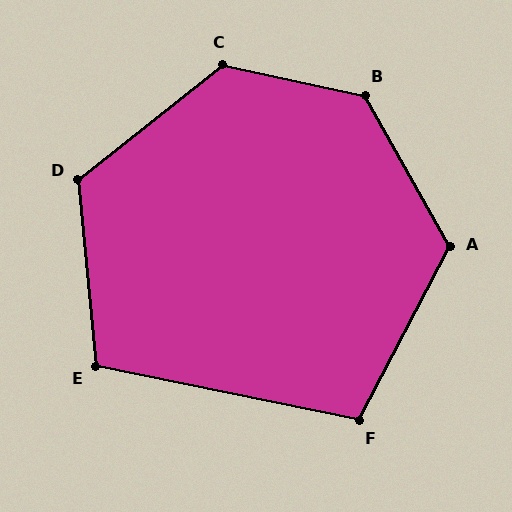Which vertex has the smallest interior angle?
F, at approximately 106 degrees.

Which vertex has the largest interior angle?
B, at approximately 131 degrees.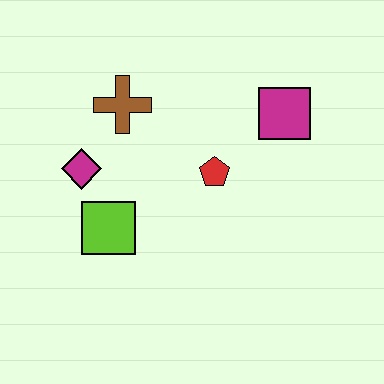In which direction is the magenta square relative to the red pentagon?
The magenta square is to the right of the red pentagon.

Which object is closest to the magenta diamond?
The lime square is closest to the magenta diamond.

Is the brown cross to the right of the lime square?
Yes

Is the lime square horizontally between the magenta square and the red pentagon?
No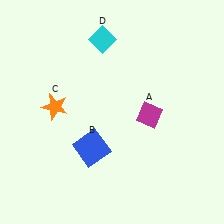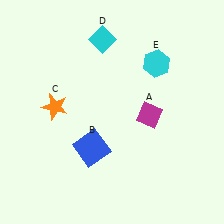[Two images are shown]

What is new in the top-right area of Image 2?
A cyan hexagon (E) was added in the top-right area of Image 2.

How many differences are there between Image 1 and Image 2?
There is 1 difference between the two images.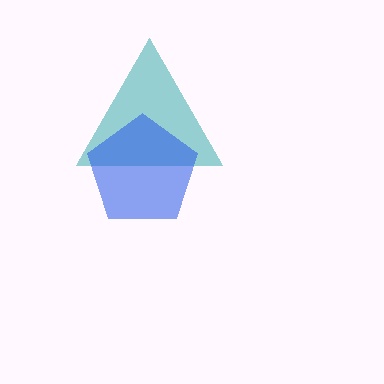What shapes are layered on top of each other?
The layered shapes are: a teal triangle, a blue pentagon.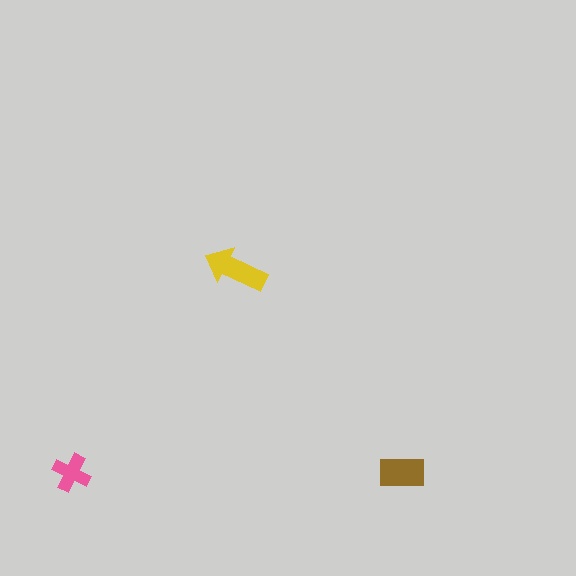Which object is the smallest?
The pink cross.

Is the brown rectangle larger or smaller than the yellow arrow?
Smaller.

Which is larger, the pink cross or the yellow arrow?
The yellow arrow.